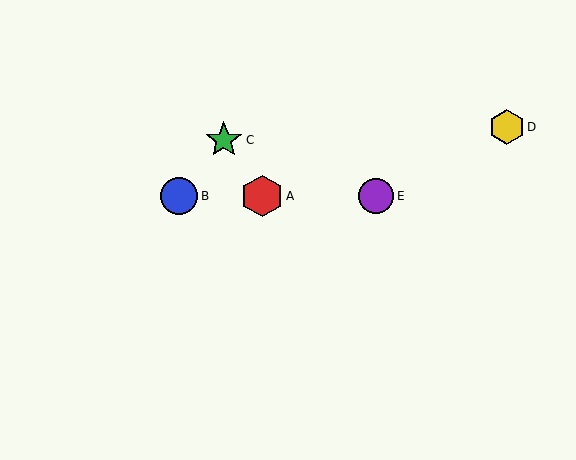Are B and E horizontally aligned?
Yes, both are at y≈196.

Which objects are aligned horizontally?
Objects A, B, E are aligned horizontally.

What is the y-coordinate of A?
Object A is at y≈196.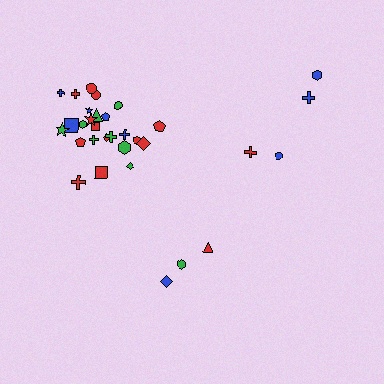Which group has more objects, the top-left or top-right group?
The top-left group.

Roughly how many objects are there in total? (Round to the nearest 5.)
Roughly 30 objects in total.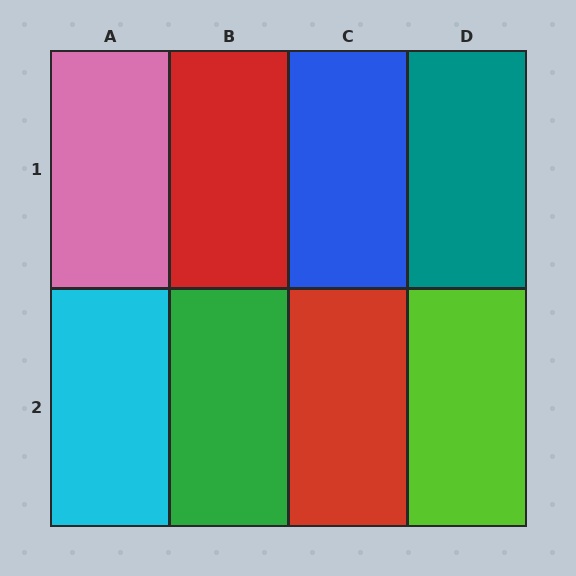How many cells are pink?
1 cell is pink.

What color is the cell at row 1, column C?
Blue.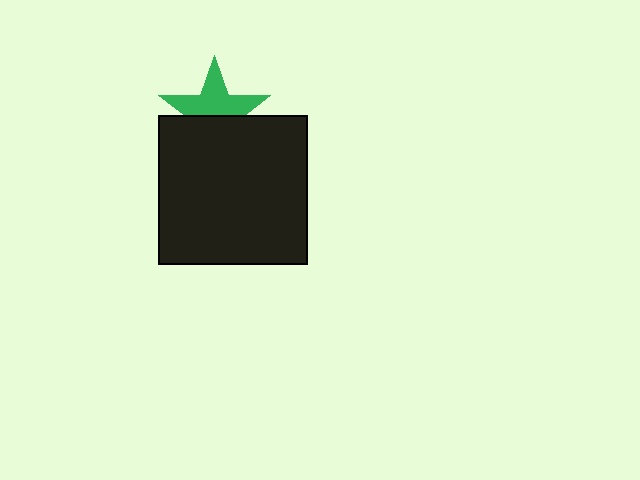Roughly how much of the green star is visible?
About half of it is visible (roughly 56%).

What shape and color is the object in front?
The object in front is a black square.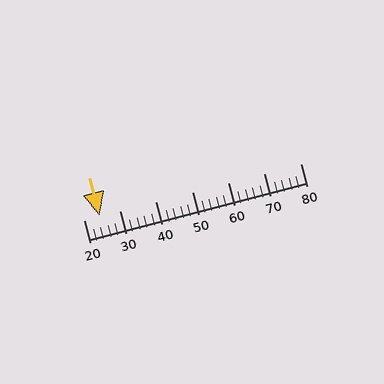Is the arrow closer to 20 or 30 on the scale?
The arrow is closer to 20.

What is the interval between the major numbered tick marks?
The major tick marks are spaced 10 units apart.